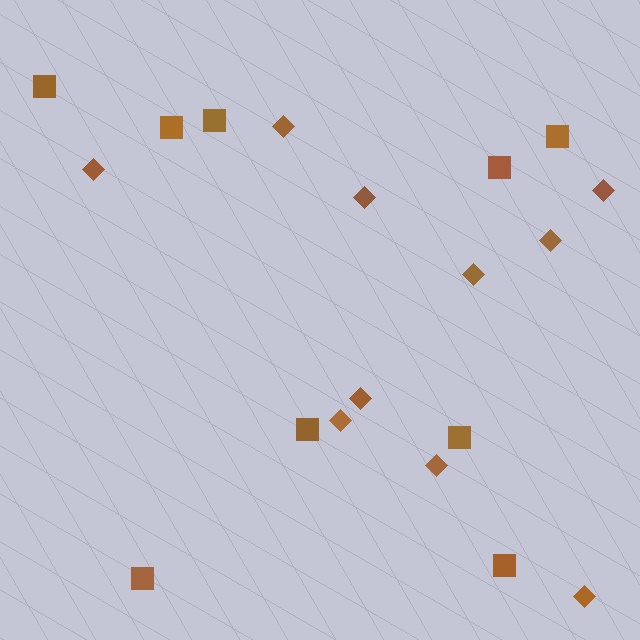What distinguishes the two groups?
There are 2 groups: one group of squares (9) and one group of diamonds (10).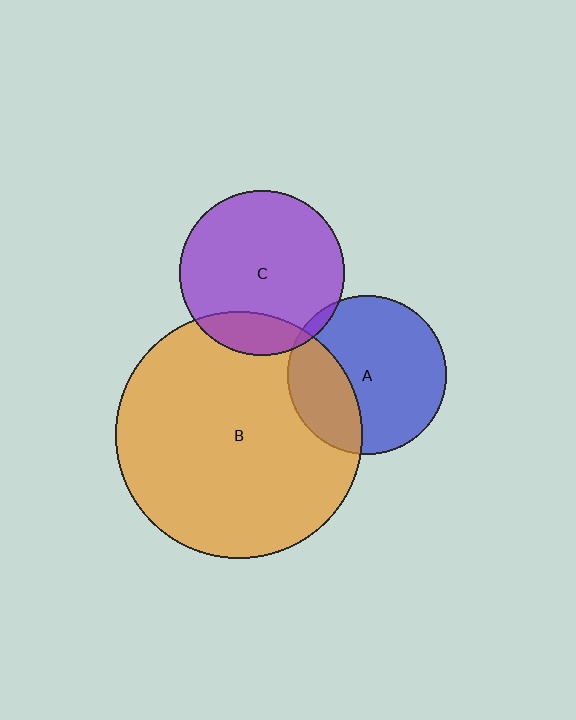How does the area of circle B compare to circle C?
Approximately 2.2 times.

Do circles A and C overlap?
Yes.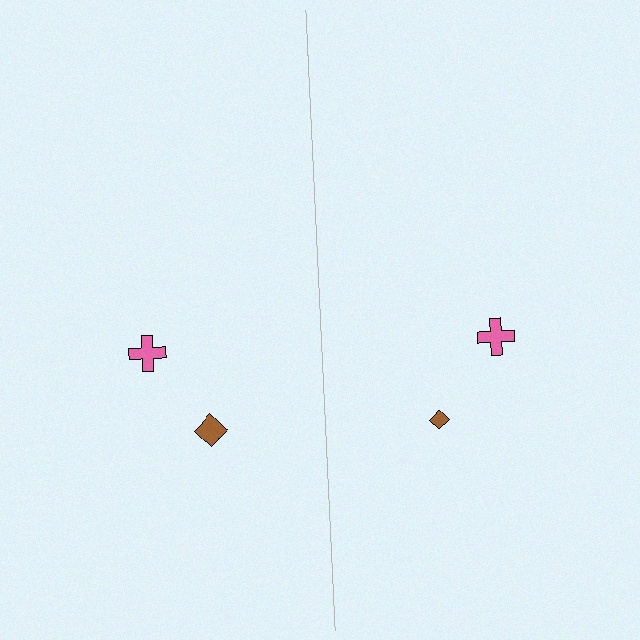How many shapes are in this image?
There are 4 shapes in this image.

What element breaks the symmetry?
The brown diamond on the right side has a different size than its mirror counterpart.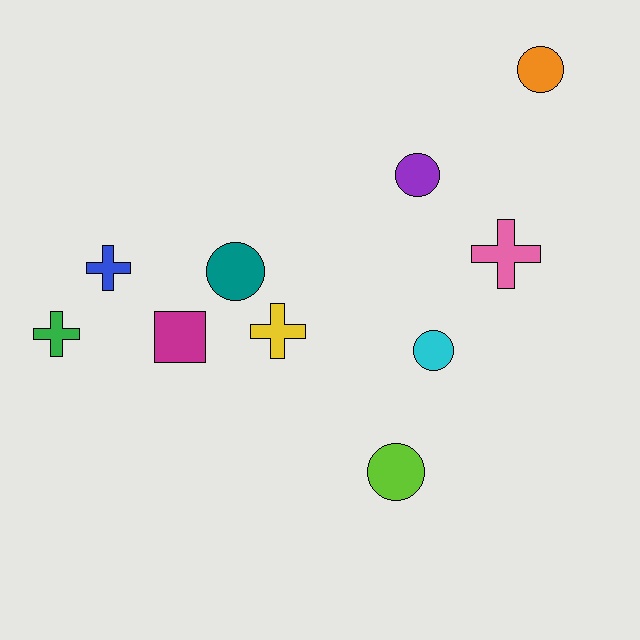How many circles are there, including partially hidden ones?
There are 5 circles.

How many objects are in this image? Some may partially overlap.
There are 10 objects.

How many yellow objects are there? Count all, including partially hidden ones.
There is 1 yellow object.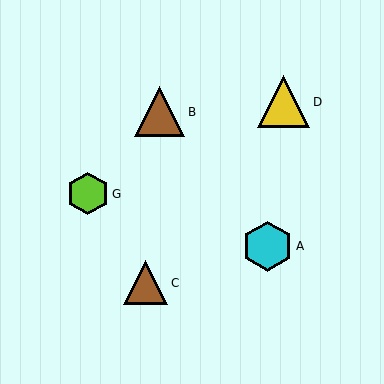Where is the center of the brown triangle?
The center of the brown triangle is at (146, 283).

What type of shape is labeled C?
Shape C is a brown triangle.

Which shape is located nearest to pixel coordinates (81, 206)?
The lime hexagon (labeled G) at (88, 194) is nearest to that location.